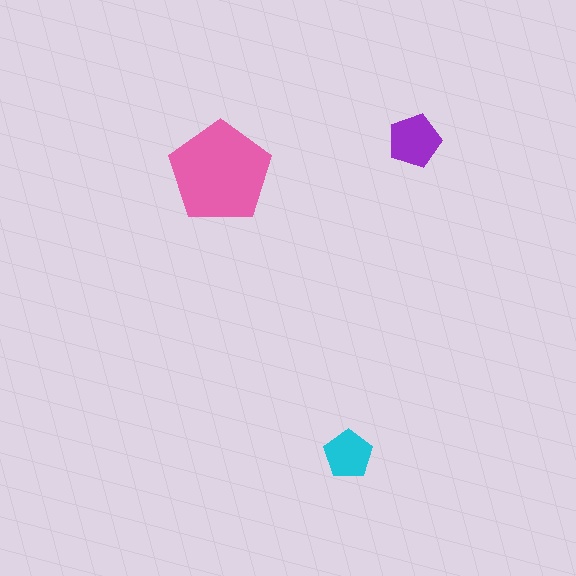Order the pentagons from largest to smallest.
the pink one, the purple one, the cyan one.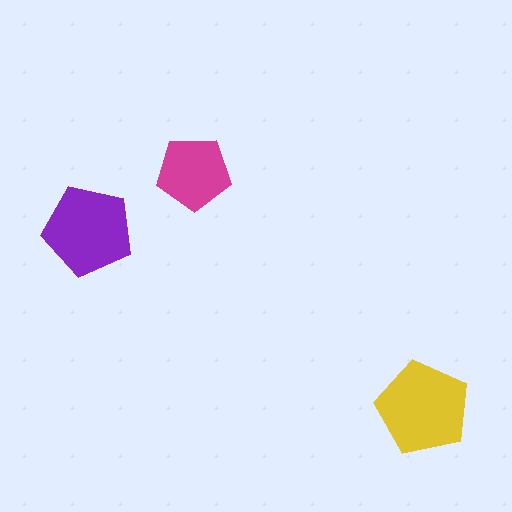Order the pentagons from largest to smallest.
the yellow one, the purple one, the magenta one.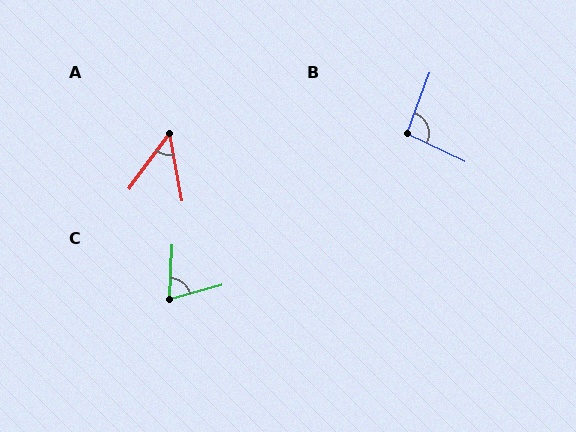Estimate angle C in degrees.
Approximately 72 degrees.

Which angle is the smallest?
A, at approximately 47 degrees.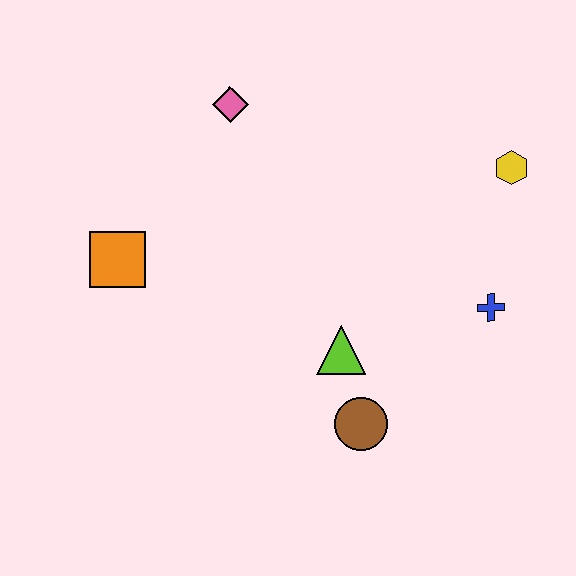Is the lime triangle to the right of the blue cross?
No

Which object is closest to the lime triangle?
The brown circle is closest to the lime triangle.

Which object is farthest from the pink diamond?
The brown circle is farthest from the pink diamond.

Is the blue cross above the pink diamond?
No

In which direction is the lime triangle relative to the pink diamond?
The lime triangle is below the pink diamond.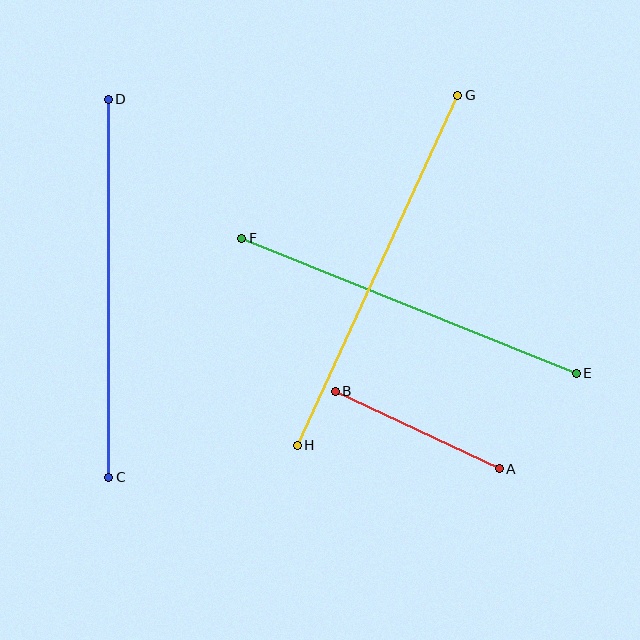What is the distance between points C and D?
The distance is approximately 378 pixels.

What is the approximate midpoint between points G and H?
The midpoint is at approximately (377, 270) pixels.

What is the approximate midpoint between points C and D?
The midpoint is at approximately (108, 288) pixels.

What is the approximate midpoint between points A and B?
The midpoint is at approximately (417, 430) pixels.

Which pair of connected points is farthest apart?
Points G and H are farthest apart.